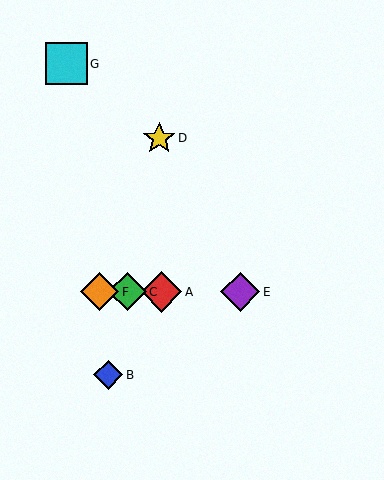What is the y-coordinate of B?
Object B is at y≈375.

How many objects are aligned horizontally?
4 objects (A, C, E, F) are aligned horizontally.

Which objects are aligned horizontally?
Objects A, C, E, F are aligned horizontally.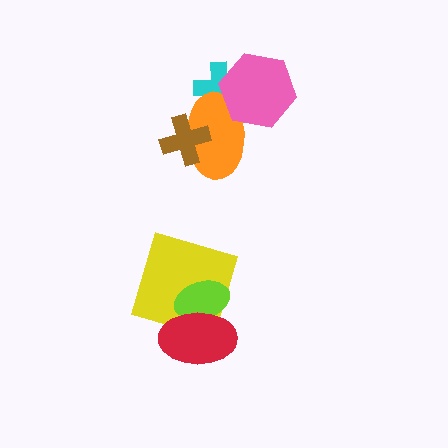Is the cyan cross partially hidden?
Yes, it is partially covered by another shape.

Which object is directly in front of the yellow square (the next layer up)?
The lime ellipse is directly in front of the yellow square.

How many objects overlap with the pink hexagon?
2 objects overlap with the pink hexagon.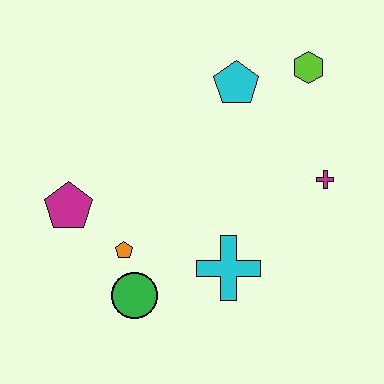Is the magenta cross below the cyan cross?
No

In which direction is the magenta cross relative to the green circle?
The magenta cross is to the right of the green circle.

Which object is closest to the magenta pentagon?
The orange pentagon is closest to the magenta pentagon.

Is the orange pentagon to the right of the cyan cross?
No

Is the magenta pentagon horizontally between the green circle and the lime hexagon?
No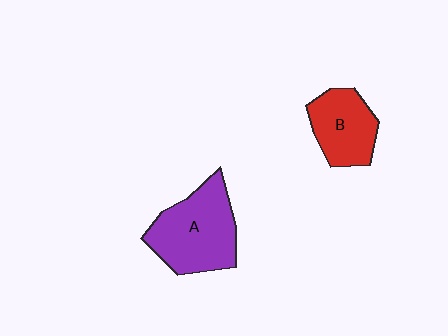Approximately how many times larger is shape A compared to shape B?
Approximately 1.5 times.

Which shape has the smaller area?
Shape B (red).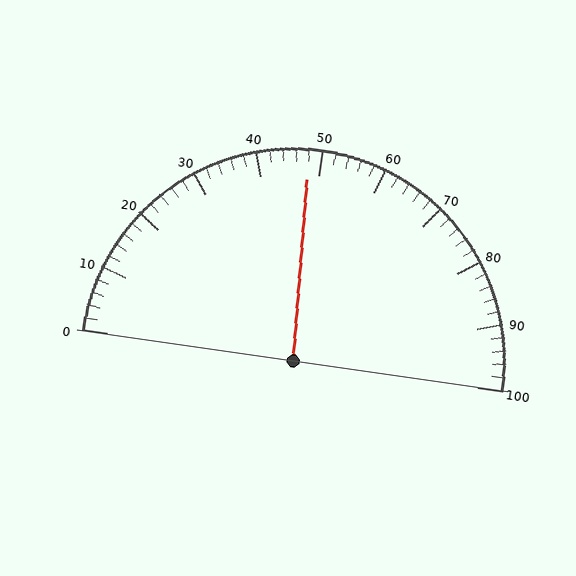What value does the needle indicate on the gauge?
The needle indicates approximately 48.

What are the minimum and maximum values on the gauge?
The gauge ranges from 0 to 100.